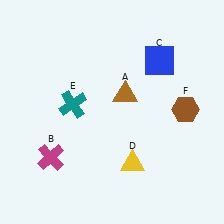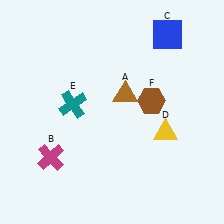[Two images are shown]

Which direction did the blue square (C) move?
The blue square (C) moved up.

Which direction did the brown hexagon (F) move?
The brown hexagon (F) moved left.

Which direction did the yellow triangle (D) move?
The yellow triangle (D) moved right.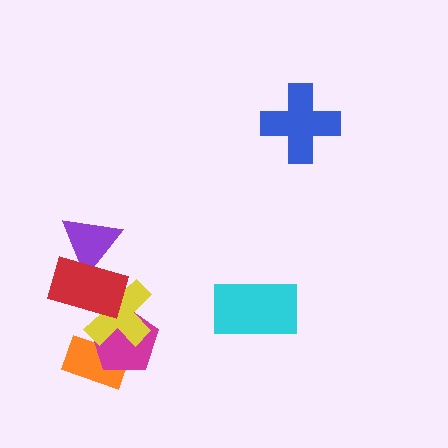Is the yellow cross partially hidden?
Yes, it is partially covered by another shape.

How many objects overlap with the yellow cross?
3 objects overlap with the yellow cross.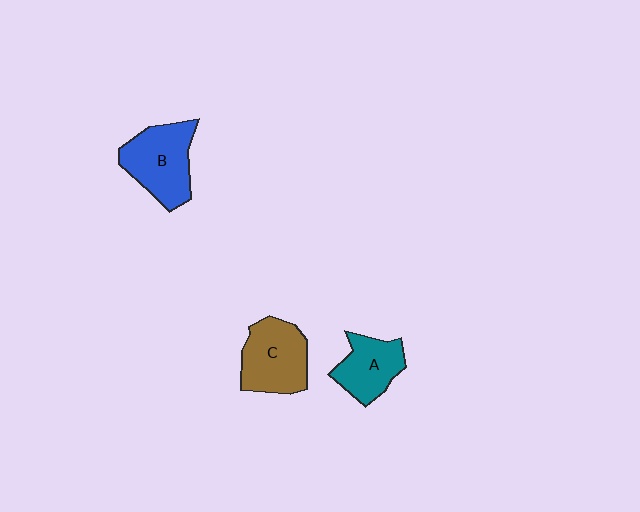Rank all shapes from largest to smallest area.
From largest to smallest: B (blue), C (brown), A (teal).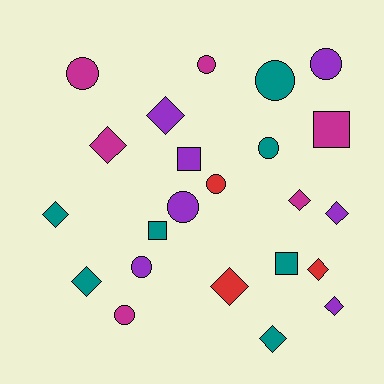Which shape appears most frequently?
Diamond, with 10 objects.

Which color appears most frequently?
Purple, with 7 objects.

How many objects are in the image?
There are 23 objects.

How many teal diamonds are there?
There are 3 teal diamonds.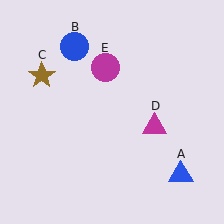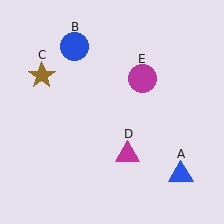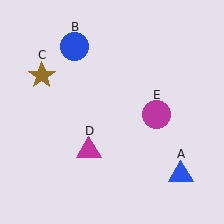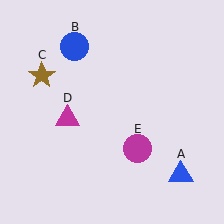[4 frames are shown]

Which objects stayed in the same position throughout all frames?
Blue triangle (object A) and blue circle (object B) and brown star (object C) remained stationary.